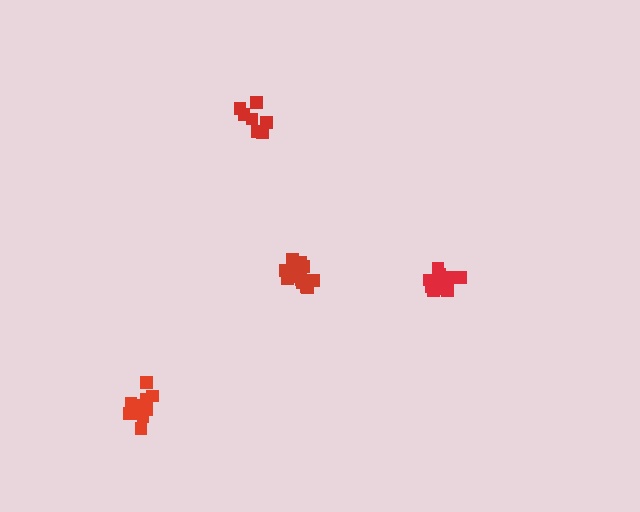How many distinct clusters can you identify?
There are 4 distinct clusters.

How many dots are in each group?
Group 1: 12 dots, Group 2: 10 dots, Group 3: 7 dots, Group 4: 10 dots (39 total).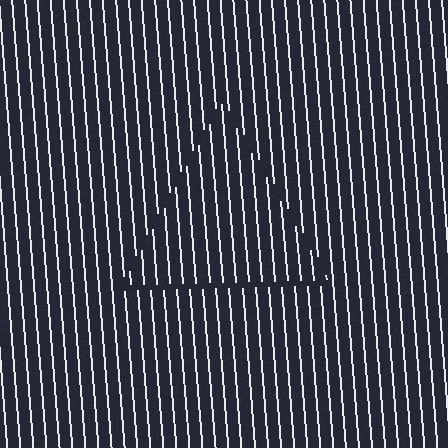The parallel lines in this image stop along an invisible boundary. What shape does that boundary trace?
An illusory triangle. The interior of the shape contains the same grating, shifted by half a period — the contour is defined by the phase discontinuity where line-ends from the inner and outer gratings abut.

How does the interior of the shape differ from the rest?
The interior of the shape contains the same grating, shifted by half a period — the contour is defined by the phase discontinuity where line-ends from the inner and outer gratings abut.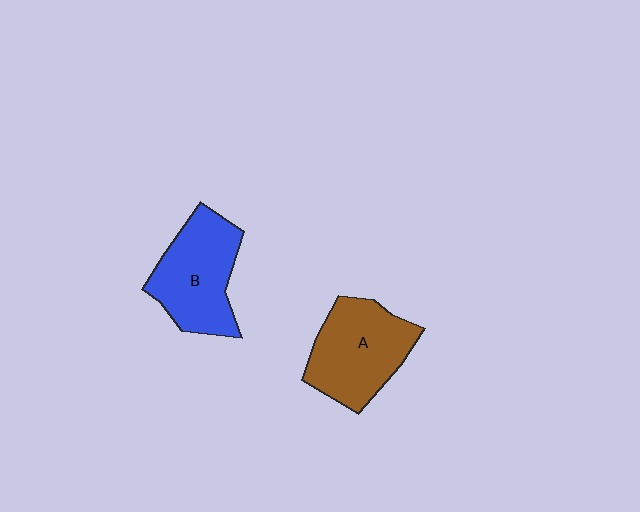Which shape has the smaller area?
Shape B (blue).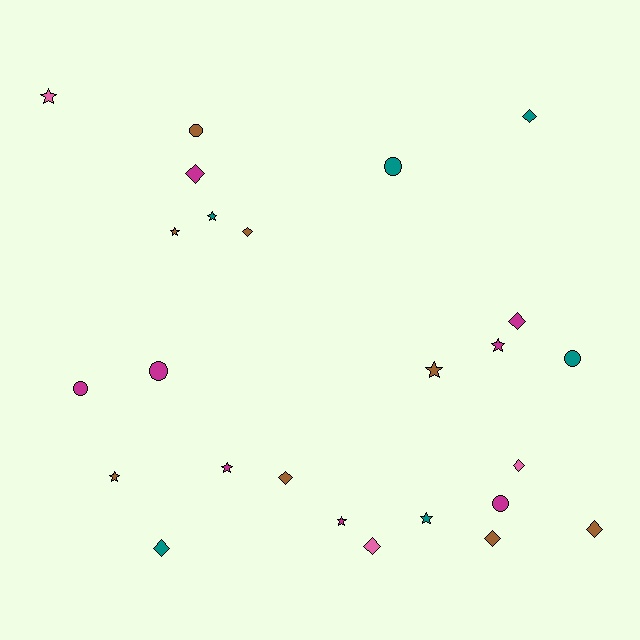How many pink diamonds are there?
There are 2 pink diamonds.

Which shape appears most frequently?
Diamond, with 10 objects.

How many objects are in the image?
There are 25 objects.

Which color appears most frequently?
Brown, with 8 objects.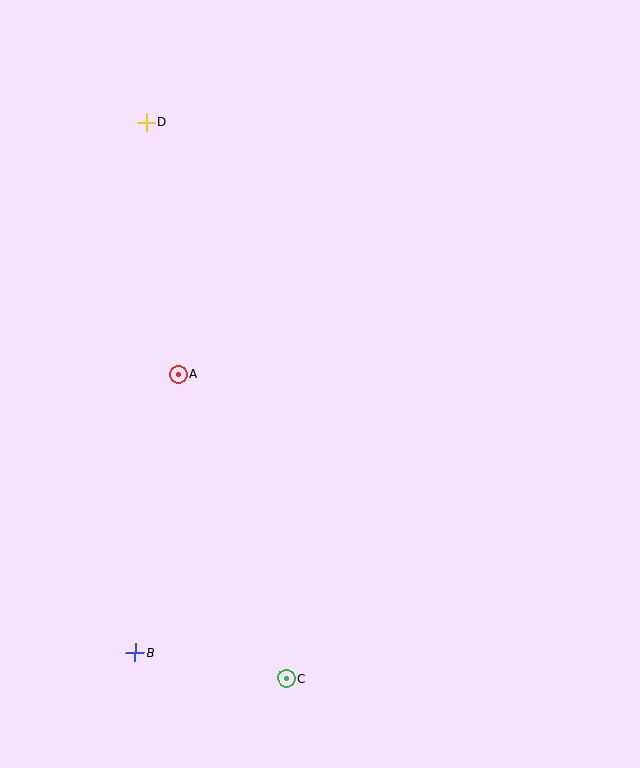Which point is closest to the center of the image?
Point A at (178, 374) is closest to the center.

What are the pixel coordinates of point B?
Point B is at (135, 652).